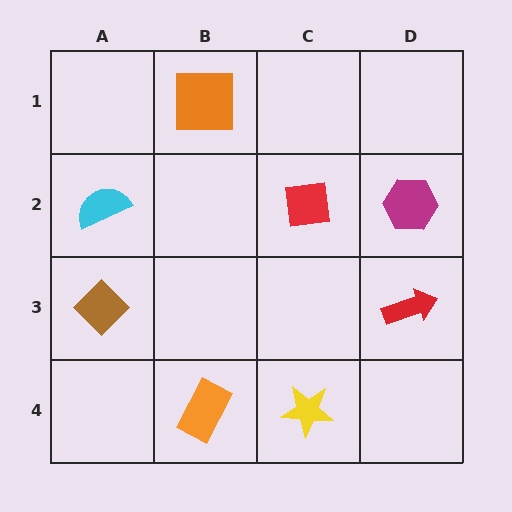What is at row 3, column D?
A red arrow.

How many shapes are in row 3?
2 shapes.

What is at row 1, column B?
An orange square.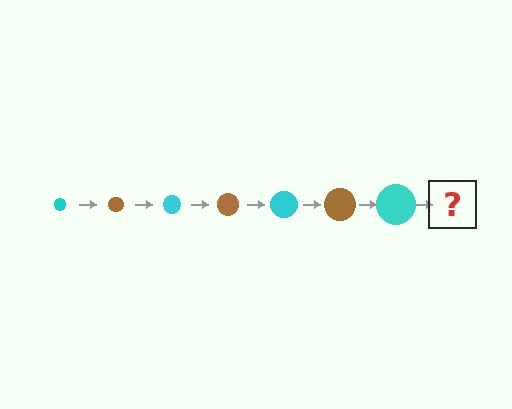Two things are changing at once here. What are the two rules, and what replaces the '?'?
The two rules are that the circle grows larger each step and the color cycles through cyan and brown. The '?' should be a brown circle, larger than the previous one.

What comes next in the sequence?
The next element should be a brown circle, larger than the previous one.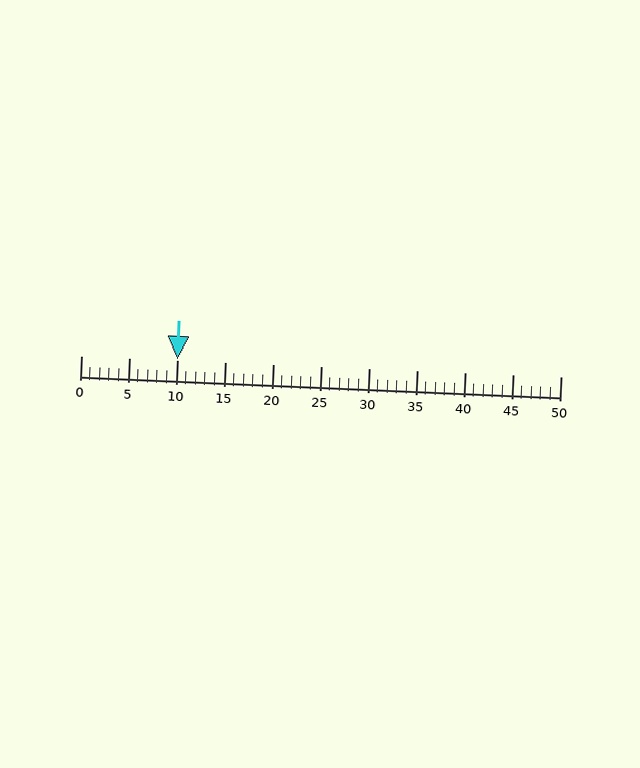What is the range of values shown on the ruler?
The ruler shows values from 0 to 50.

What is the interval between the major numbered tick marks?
The major tick marks are spaced 5 units apart.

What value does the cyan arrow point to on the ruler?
The cyan arrow points to approximately 10.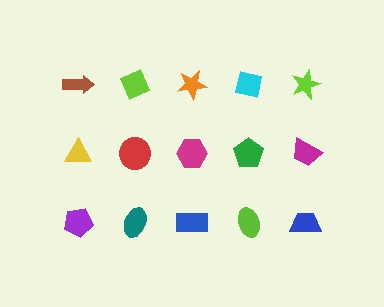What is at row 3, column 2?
A teal ellipse.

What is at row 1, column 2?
A lime diamond.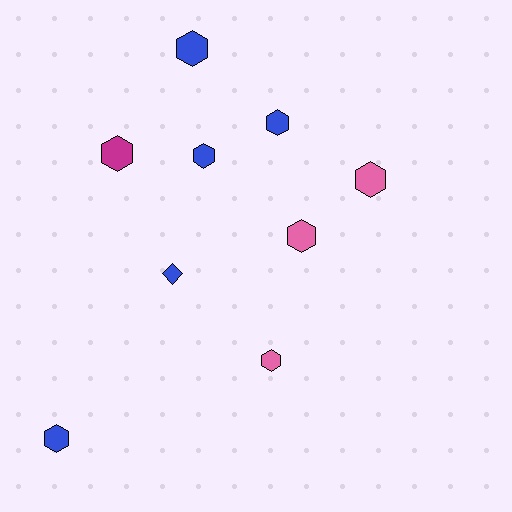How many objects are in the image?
There are 9 objects.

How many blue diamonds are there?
There is 1 blue diamond.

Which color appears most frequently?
Blue, with 5 objects.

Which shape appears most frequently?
Hexagon, with 8 objects.